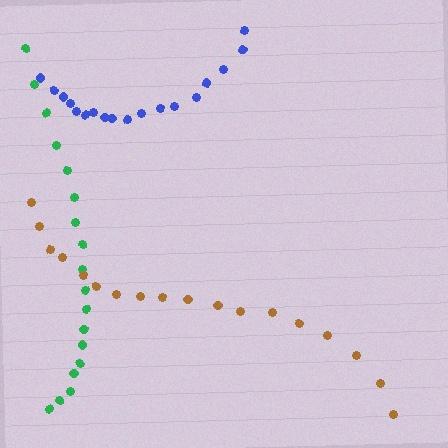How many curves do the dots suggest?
There are 3 distinct paths.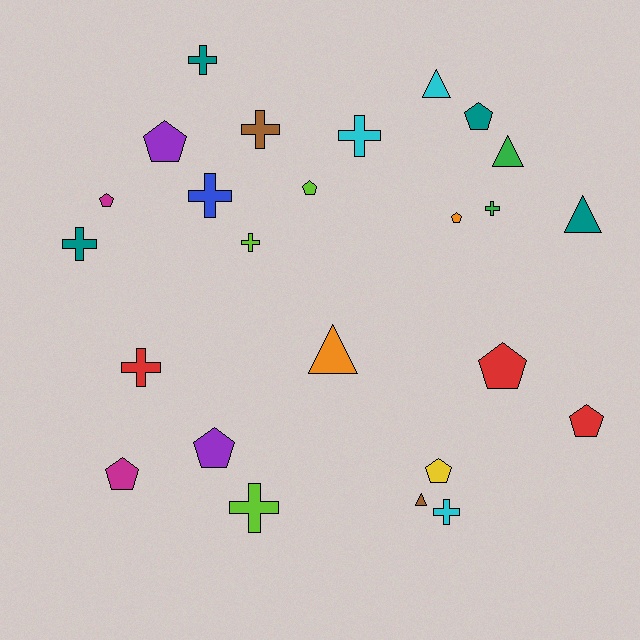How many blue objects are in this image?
There is 1 blue object.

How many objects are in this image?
There are 25 objects.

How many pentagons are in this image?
There are 10 pentagons.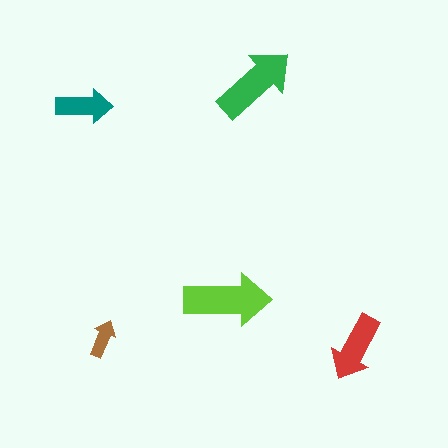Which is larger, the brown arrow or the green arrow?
The green one.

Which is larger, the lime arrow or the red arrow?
The lime one.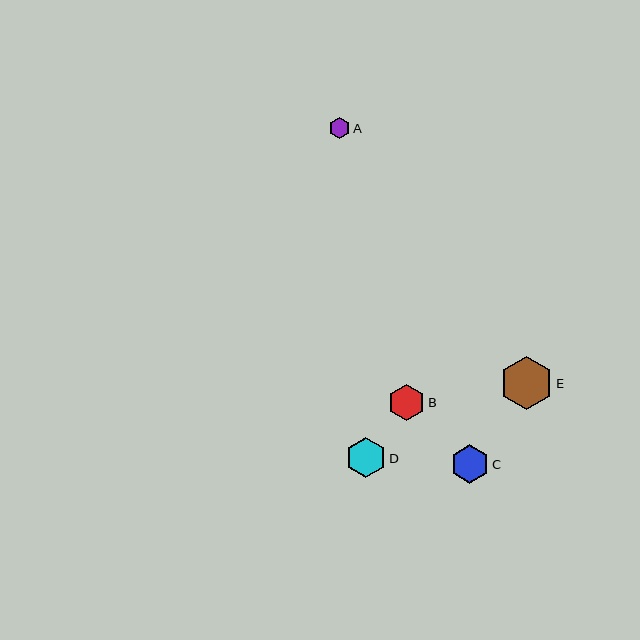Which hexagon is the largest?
Hexagon E is the largest with a size of approximately 54 pixels.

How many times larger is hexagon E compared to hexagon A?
Hexagon E is approximately 2.6 times the size of hexagon A.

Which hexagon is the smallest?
Hexagon A is the smallest with a size of approximately 21 pixels.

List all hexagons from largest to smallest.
From largest to smallest: E, D, C, B, A.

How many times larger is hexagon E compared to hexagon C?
Hexagon E is approximately 1.4 times the size of hexagon C.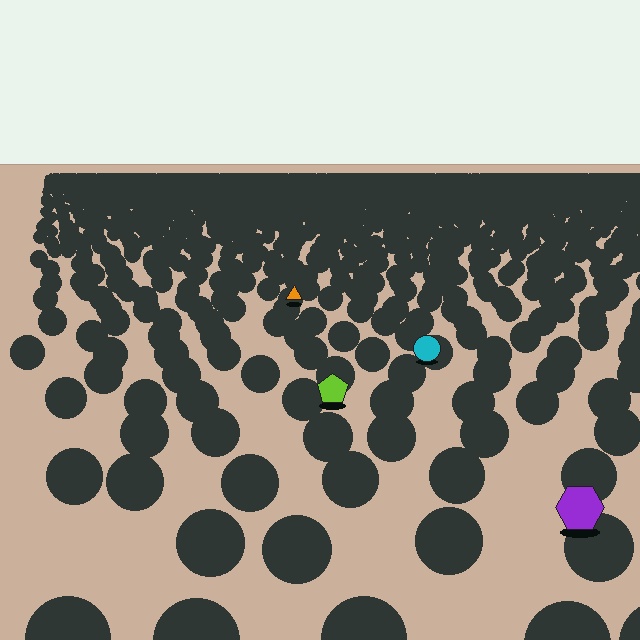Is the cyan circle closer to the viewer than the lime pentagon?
No. The lime pentagon is closer — you can tell from the texture gradient: the ground texture is coarser near it.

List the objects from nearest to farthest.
From nearest to farthest: the purple hexagon, the lime pentagon, the cyan circle, the orange triangle.